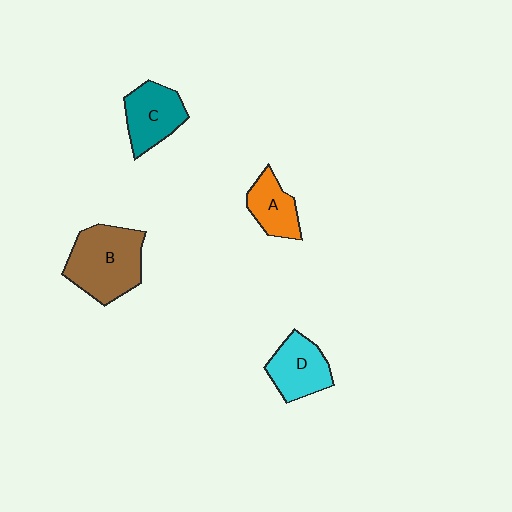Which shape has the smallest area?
Shape A (orange).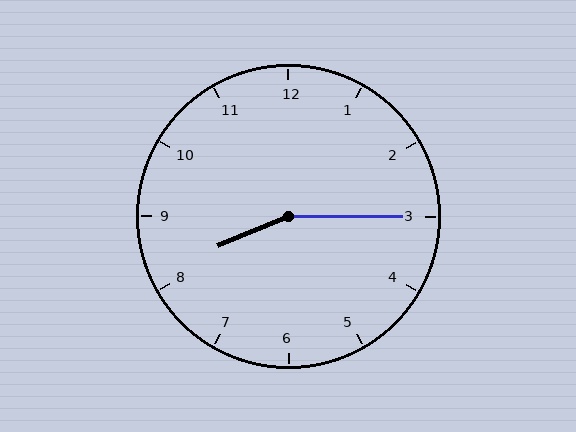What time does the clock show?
8:15.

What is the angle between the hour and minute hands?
Approximately 158 degrees.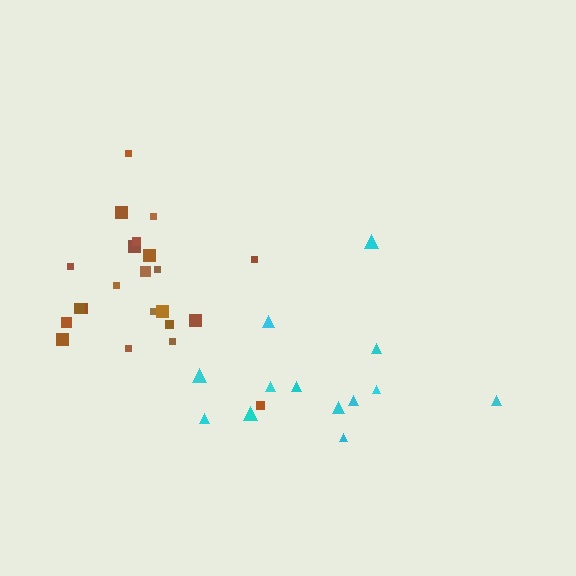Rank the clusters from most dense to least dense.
brown, cyan.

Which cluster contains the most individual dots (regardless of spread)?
Brown (22).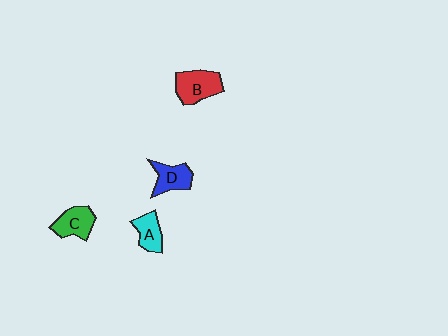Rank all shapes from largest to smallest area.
From largest to smallest: B (red), C (green), D (blue), A (cyan).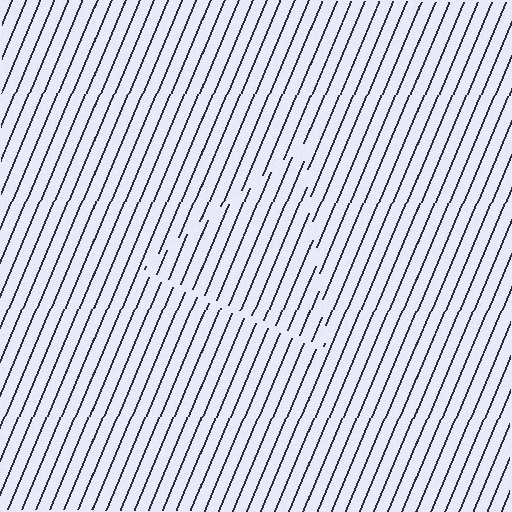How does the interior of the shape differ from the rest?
The interior of the shape contains the same grating, shifted by half a period — the contour is defined by the phase discontinuity where line-ends from the inner and outer gratings abut.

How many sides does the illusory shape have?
3 sides — the line-ends trace a triangle.